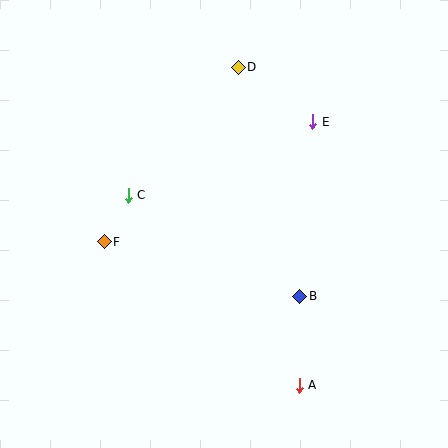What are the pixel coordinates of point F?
Point F is at (104, 242).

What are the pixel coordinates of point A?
Point A is at (299, 385).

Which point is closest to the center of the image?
Point C at (128, 195) is closest to the center.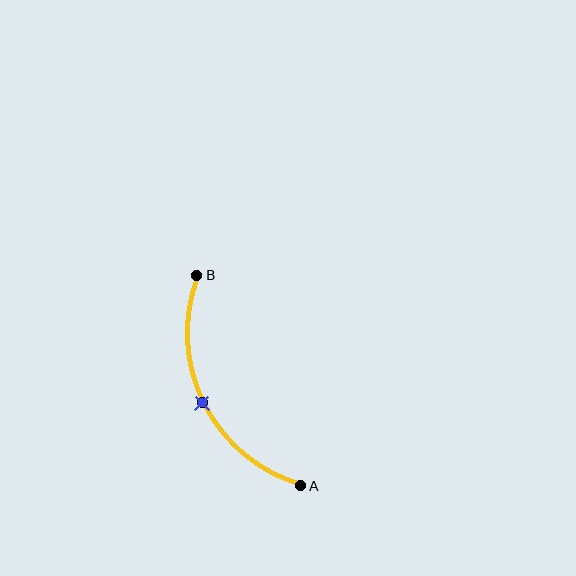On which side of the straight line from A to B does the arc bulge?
The arc bulges to the left of the straight line connecting A and B.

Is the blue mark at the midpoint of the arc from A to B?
Yes. The blue mark lies on the arc at equal arc-length from both A and B — it is the arc midpoint.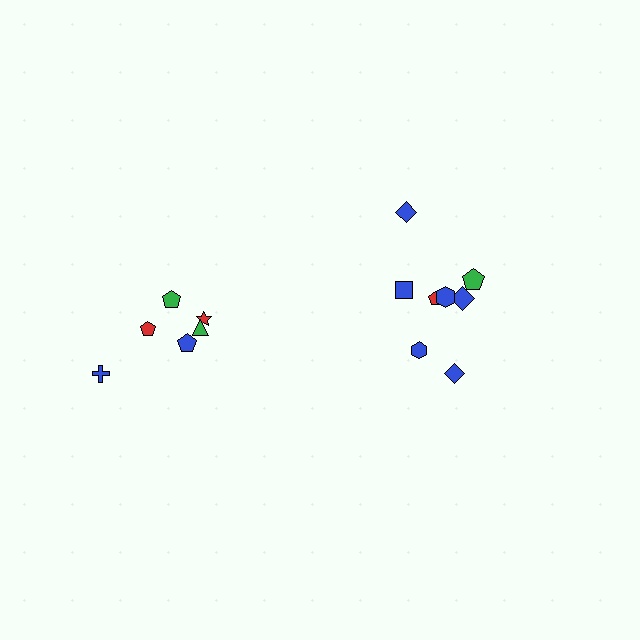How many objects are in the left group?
There are 6 objects.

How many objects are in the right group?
There are 8 objects.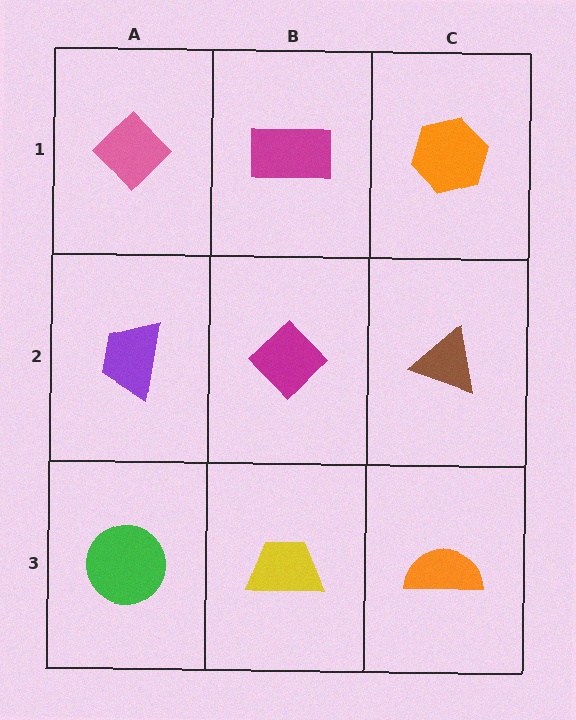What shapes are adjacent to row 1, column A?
A purple trapezoid (row 2, column A), a magenta rectangle (row 1, column B).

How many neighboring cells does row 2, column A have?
3.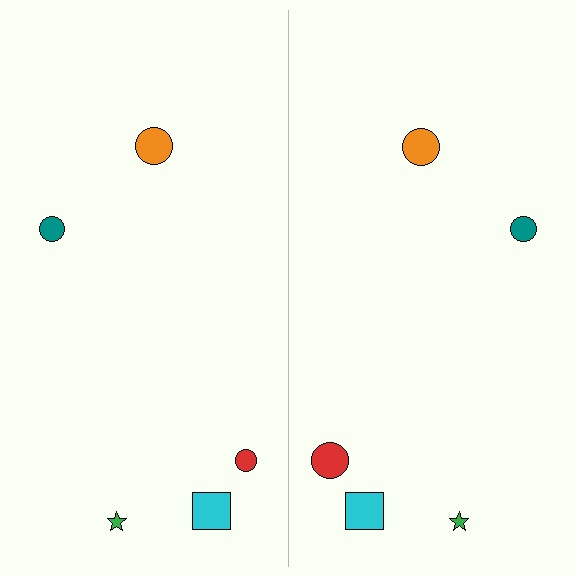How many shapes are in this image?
There are 10 shapes in this image.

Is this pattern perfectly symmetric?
No, the pattern is not perfectly symmetric. The red circle on the right side has a different size than its mirror counterpart.